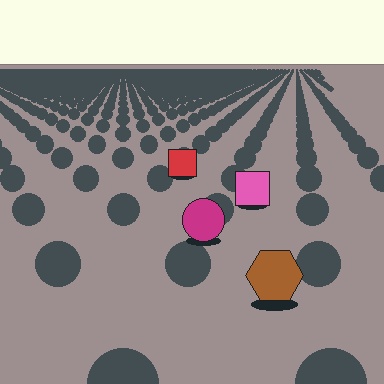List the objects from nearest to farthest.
From nearest to farthest: the brown hexagon, the magenta circle, the pink square, the red square.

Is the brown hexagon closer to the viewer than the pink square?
Yes. The brown hexagon is closer — you can tell from the texture gradient: the ground texture is coarser near it.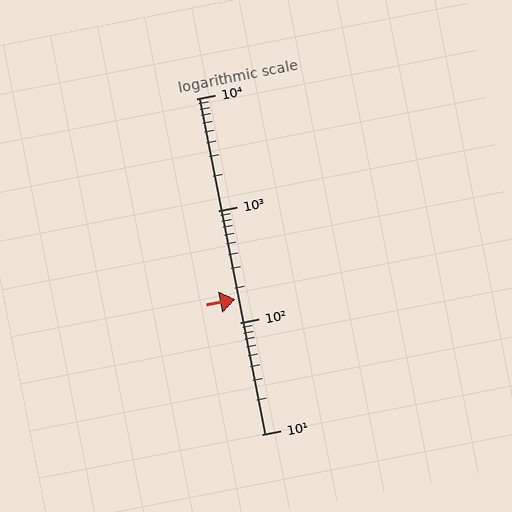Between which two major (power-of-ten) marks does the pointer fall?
The pointer is between 100 and 1000.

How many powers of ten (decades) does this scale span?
The scale spans 3 decades, from 10 to 10000.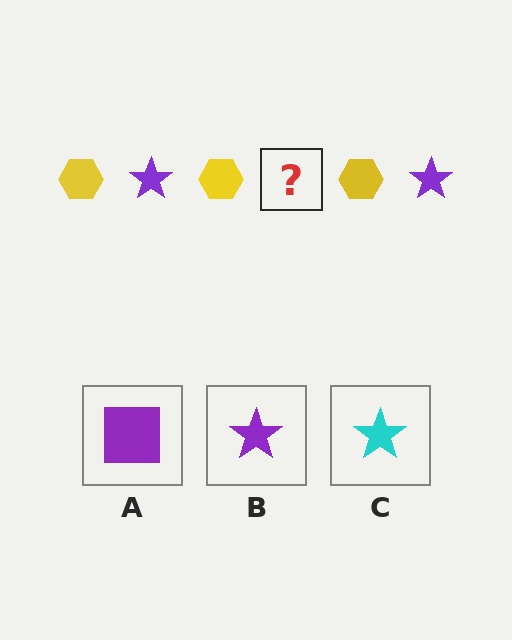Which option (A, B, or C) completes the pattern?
B.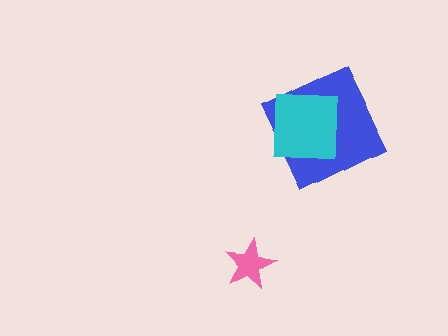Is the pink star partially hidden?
No, no other shape covers it.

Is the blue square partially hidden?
Yes, it is partially covered by another shape.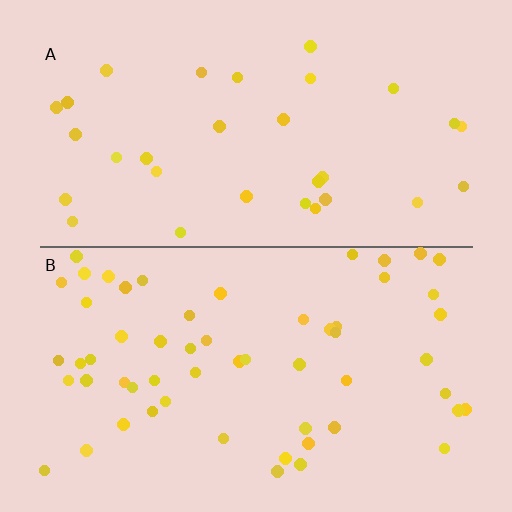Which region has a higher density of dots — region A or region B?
B (the bottom).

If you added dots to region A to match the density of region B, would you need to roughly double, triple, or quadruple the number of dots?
Approximately double.